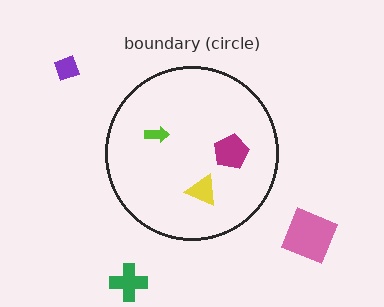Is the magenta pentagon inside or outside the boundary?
Inside.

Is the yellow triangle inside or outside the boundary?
Inside.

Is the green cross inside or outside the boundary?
Outside.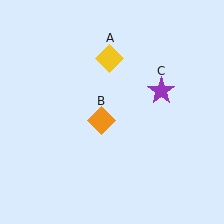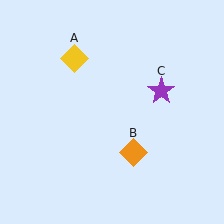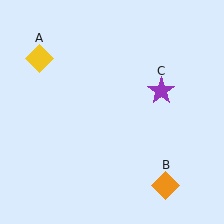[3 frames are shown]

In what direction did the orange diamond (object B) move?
The orange diamond (object B) moved down and to the right.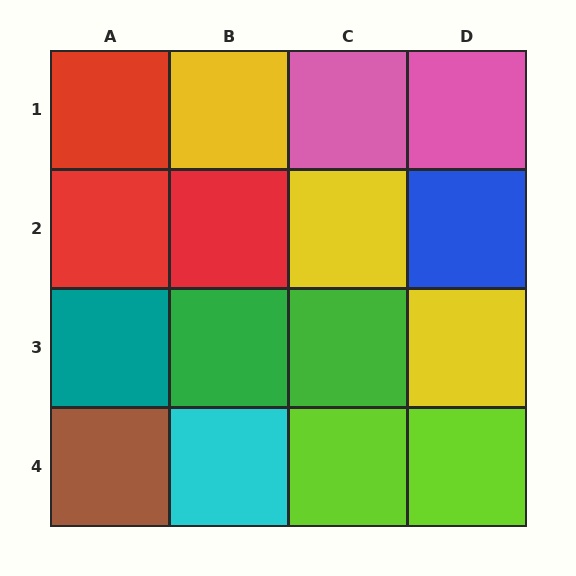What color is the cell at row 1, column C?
Pink.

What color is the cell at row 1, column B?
Yellow.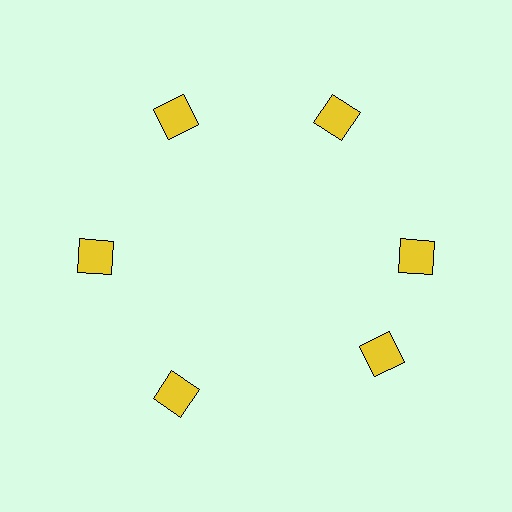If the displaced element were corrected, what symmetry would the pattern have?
It would have 6-fold rotational symmetry — the pattern would map onto itself every 60 degrees.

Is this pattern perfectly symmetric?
No. The 6 yellow squares are arranged in a ring, but one element near the 5 o'clock position is rotated out of alignment along the ring, breaking the 6-fold rotational symmetry.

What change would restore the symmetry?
The symmetry would be restored by rotating it back into even spacing with its neighbors so that all 6 squares sit at equal angles and equal distance from the center.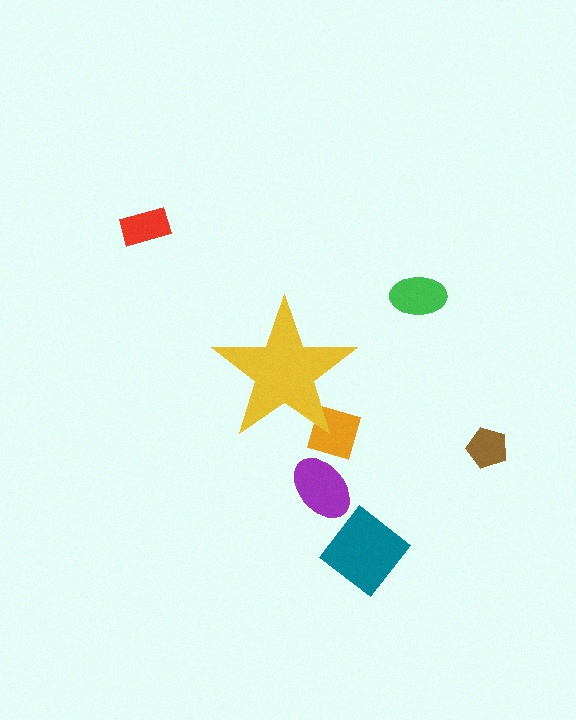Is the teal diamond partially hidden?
No, the teal diamond is fully visible.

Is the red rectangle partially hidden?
No, the red rectangle is fully visible.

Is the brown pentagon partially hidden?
No, the brown pentagon is fully visible.